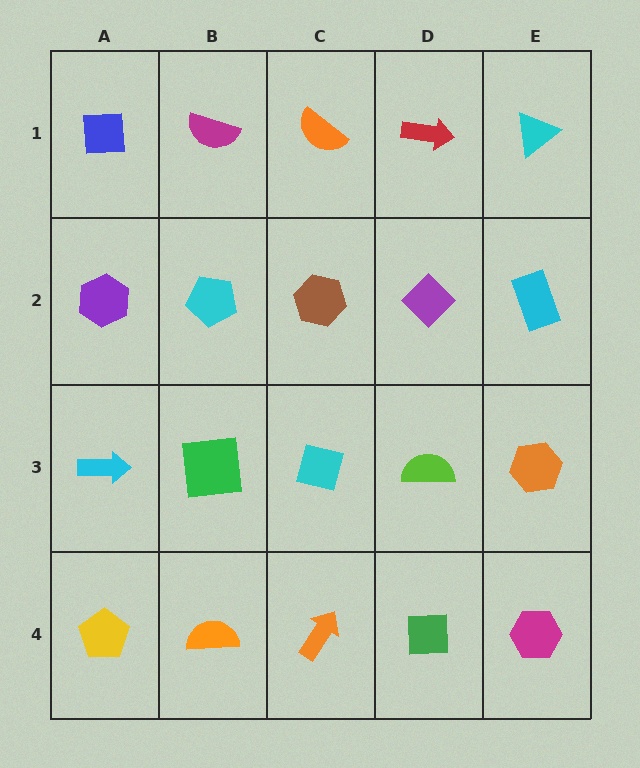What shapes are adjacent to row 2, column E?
A cyan triangle (row 1, column E), an orange hexagon (row 3, column E), a purple diamond (row 2, column D).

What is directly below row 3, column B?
An orange semicircle.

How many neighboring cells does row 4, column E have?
2.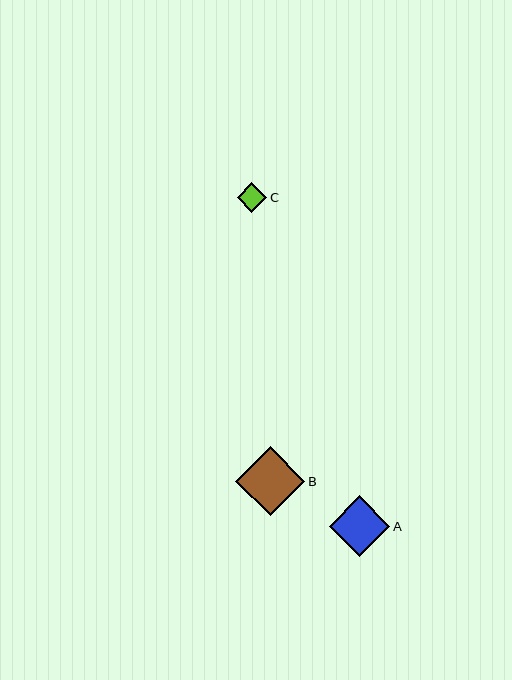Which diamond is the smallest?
Diamond C is the smallest with a size of approximately 29 pixels.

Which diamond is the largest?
Diamond B is the largest with a size of approximately 69 pixels.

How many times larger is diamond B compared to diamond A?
Diamond B is approximately 1.1 times the size of diamond A.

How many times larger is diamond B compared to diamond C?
Diamond B is approximately 2.4 times the size of diamond C.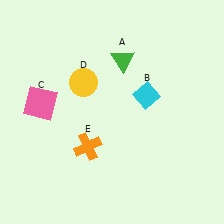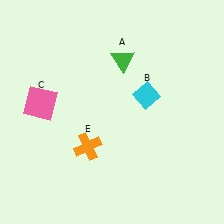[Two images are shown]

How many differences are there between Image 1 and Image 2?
There is 1 difference between the two images.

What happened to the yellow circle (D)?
The yellow circle (D) was removed in Image 2. It was in the top-left area of Image 1.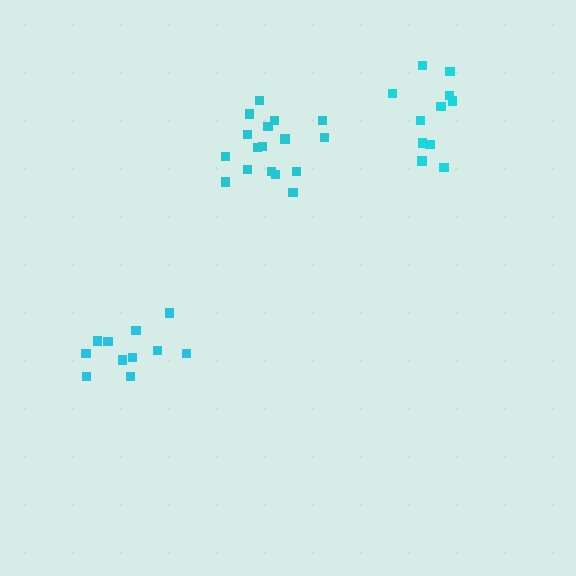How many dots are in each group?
Group 1: 11 dots, Group 2: 17 dots, Group 3: 11 dots (39 total).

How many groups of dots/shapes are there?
There are 3 groups.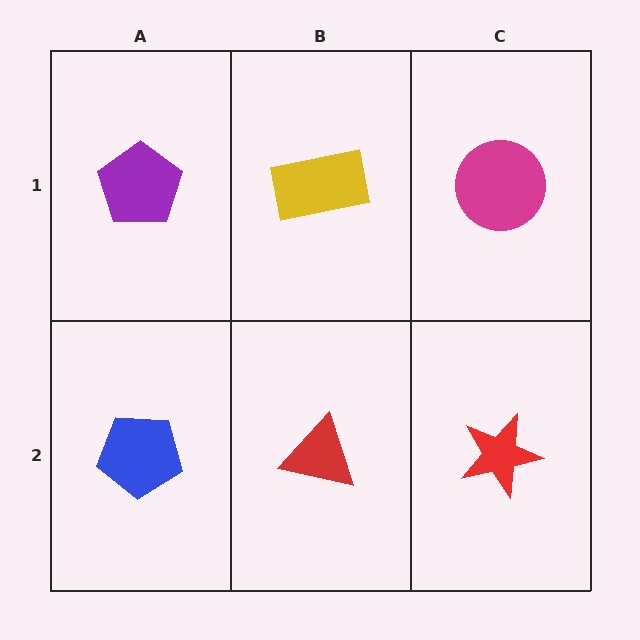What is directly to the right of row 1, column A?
A yellow rectangle.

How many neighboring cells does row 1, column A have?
2.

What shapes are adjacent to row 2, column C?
A magenta circle (row 1, column C), a red triangle (row 2, column B).